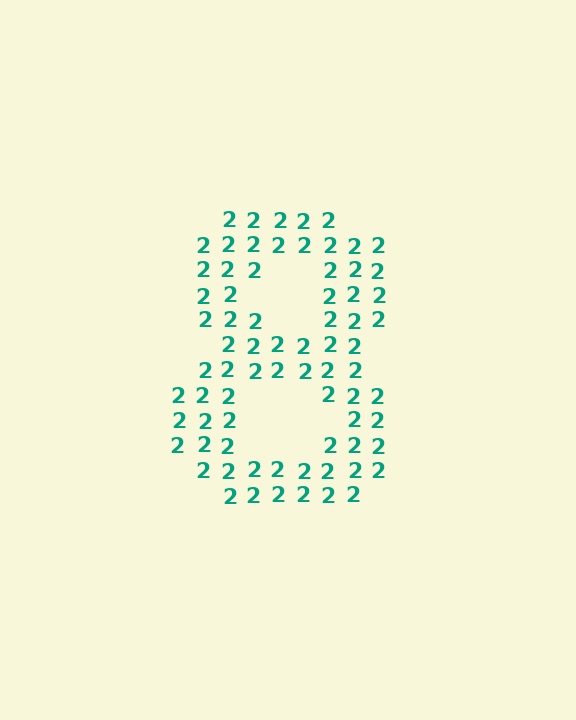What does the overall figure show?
The overall figure shows the digit 8.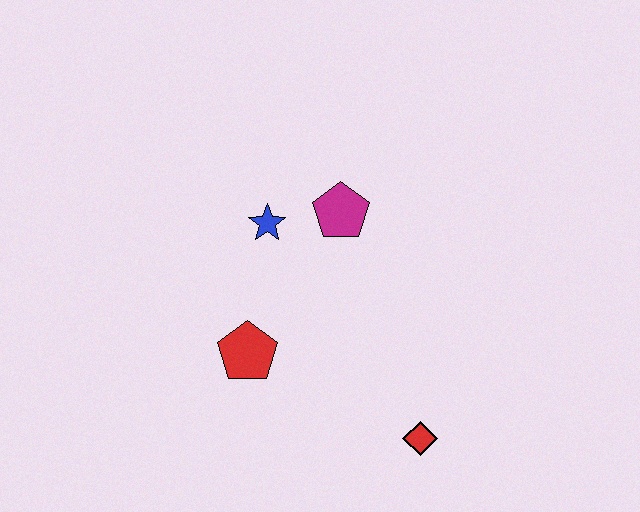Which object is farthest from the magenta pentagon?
The red diamond is farthest from the magenta pentagon.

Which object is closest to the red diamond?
The red pentagon is closest to the red diamond.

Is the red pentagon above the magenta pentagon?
No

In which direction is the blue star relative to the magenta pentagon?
The blue star is to the left of the magenta pentagon.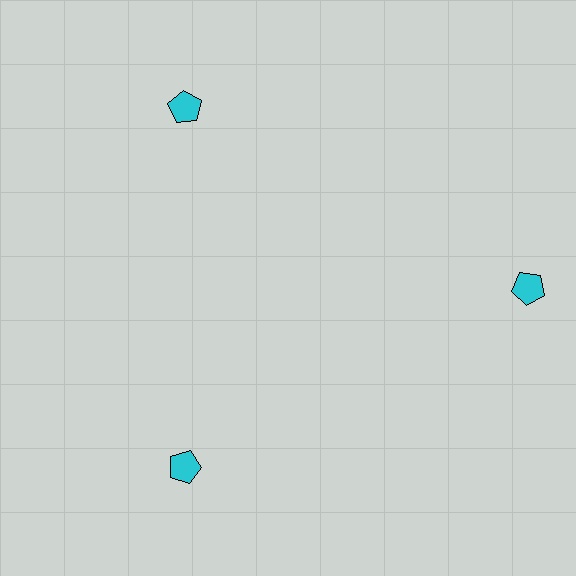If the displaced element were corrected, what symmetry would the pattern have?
It would have 3-fold rotational symmetry — the pattern would map onto itself every 120 degrees.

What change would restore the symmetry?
The symmetry would be restored by moving it inward, back onto the ring so that all 3 pentagons sit at equal angles and equal distance from the center.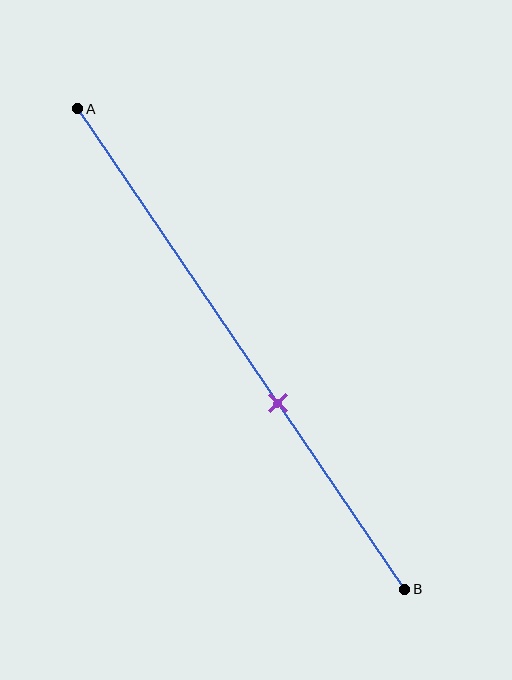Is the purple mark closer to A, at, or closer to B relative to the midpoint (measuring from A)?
The purple mark is closer to point B than the midpoint of segment AB.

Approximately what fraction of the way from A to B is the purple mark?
The purple mark is approximately 60% of the way from A to B.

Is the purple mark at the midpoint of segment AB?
No, the mark is at about 60% from A, not at the 50% midpoint.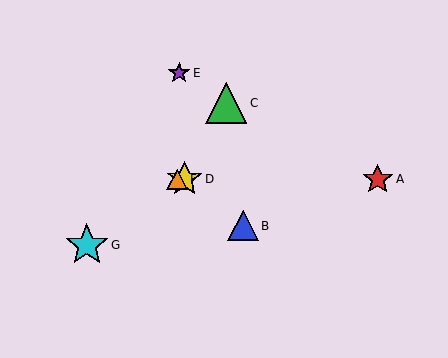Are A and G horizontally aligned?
No, A is at y≈179 and G is at y≈245.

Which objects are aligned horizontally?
Objects A, D, F are aligned horizontally.